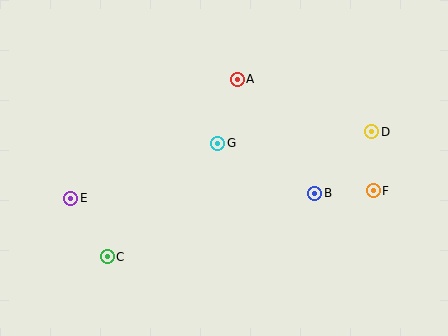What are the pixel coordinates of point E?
Point E is at (71, 198).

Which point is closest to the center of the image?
Point G at (218, 143) is closest to the center.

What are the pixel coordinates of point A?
Point A is at (237, 79).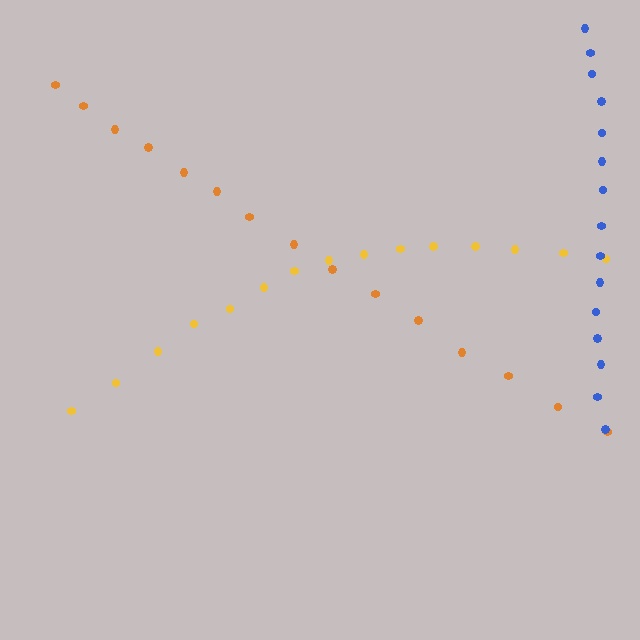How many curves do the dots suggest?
There are 3 distinct paths.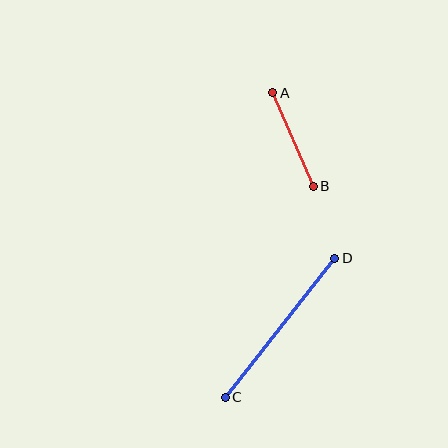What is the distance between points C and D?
The distance is approximately 176 pixels.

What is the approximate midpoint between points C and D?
The midpoint is at approximately (280, 328) pixels.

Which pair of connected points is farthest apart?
Points C and D are farthest apart.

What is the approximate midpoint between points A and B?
The midpoint is at approximately (293, 140) pixels.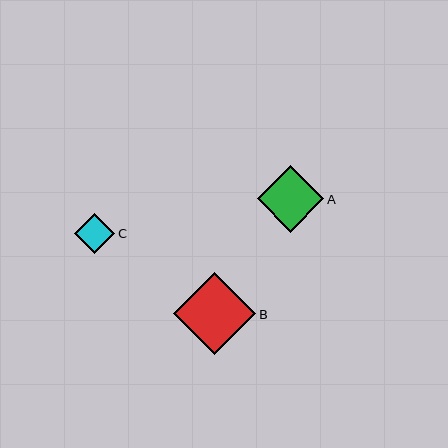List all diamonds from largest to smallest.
From largest to smallest: B, A, C.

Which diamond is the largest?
Diamond B is the largest with a size of approximately 82 pixels.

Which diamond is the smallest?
Diamond C is the smallest with a size of approximately 40 pixels.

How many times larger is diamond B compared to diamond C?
Diamond B is approximately 2.0 times the size of diamond C.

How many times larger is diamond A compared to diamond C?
Diamond A is approximately 1.6 times the size of diamond C.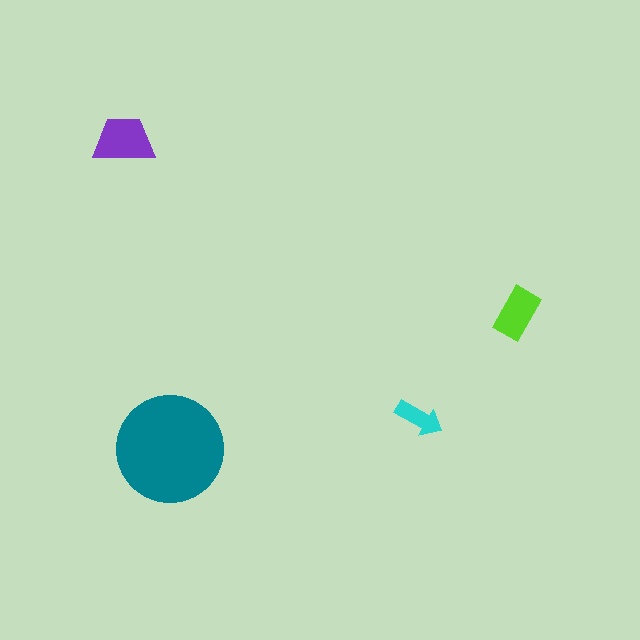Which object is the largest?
The teal circle.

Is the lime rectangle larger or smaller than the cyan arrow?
Larger.